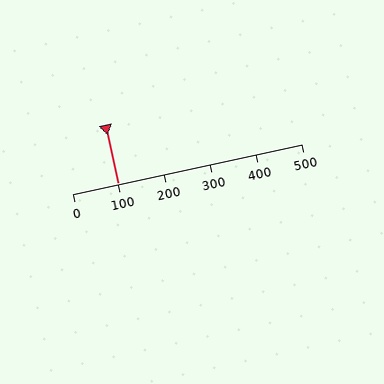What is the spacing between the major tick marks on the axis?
The major ticks are spaced 100 apart.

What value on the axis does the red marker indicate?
The marker indicates approximately 100.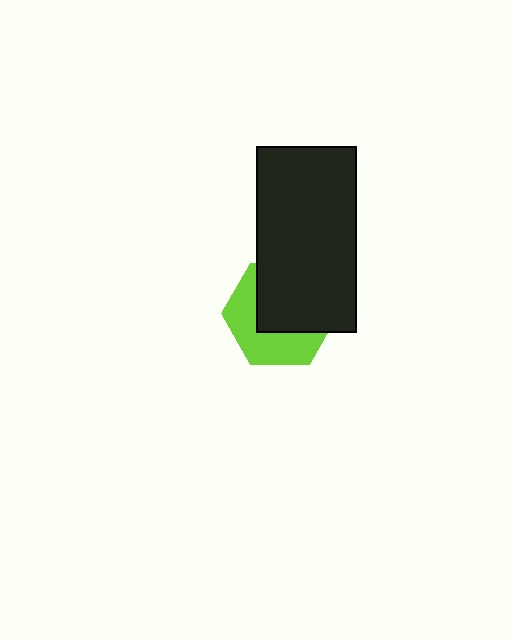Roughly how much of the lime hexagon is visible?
A small part of it is visible (roughly 45%).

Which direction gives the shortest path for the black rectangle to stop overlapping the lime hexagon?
Moving toward the upper-right gives the shortest separation.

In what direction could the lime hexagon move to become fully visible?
The lime hexagon could move toward the lower-left. That would shift it out from behind the black rectangle entirely.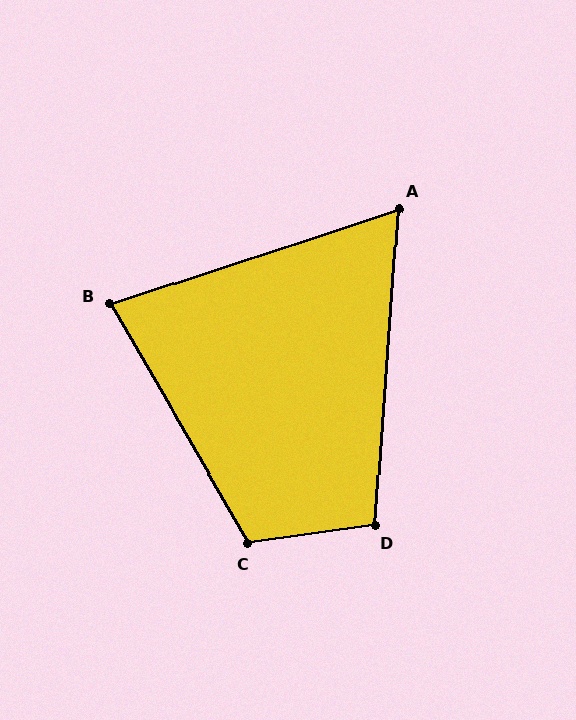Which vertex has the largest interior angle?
C, at approximately 112 degrees.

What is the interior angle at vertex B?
Approximately 78 degrees (acute).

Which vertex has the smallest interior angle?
A, at approximately 68 degrees.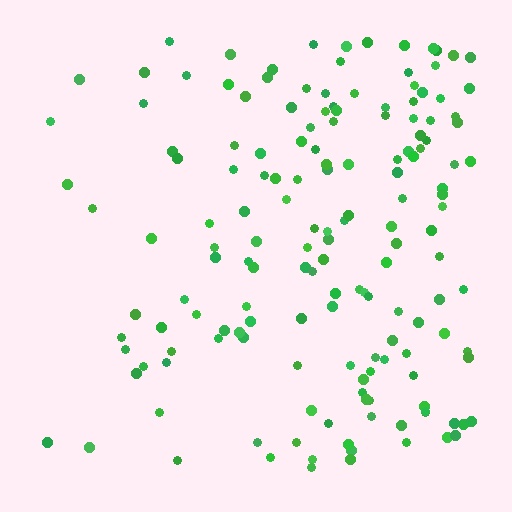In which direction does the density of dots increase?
From left to right, with the right side densest.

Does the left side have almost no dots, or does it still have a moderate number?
Still a moderate number, just noticeably fewer than the right.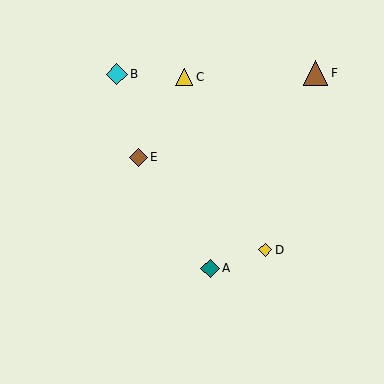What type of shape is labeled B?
Shape B is a cyan diamond.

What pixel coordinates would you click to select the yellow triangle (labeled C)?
Click at (184, 77) to select the yellow triangle C.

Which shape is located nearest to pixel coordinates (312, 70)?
The brown triangle (labeled F) at (315, 73) is nearest to that location.